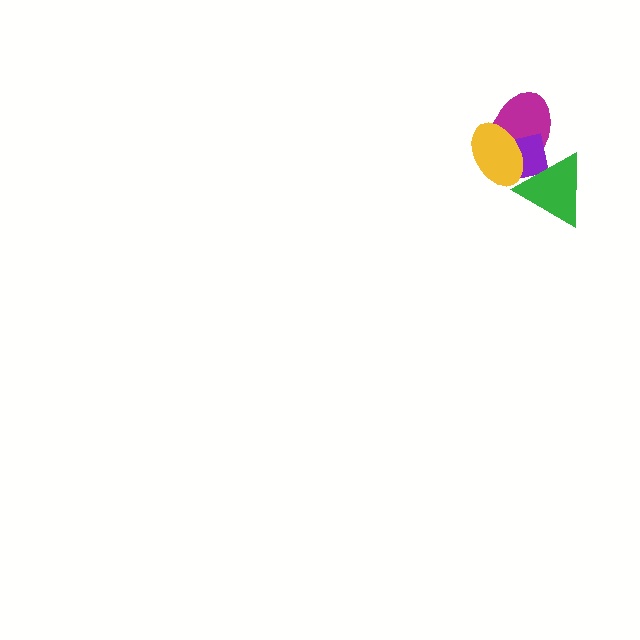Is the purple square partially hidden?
Yes, it is partially covered by another shape.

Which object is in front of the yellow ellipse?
The green triangle is in front of the yellow ellipse.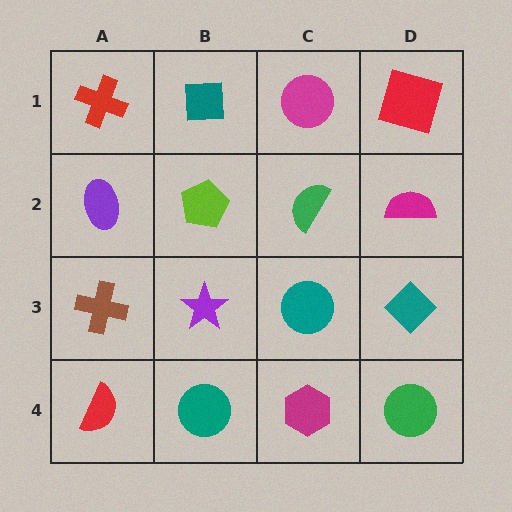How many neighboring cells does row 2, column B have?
4.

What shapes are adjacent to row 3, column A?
A purple ellipse (row 2, column A), a red semicircle (row 4, column A), a purple star (row 3, column B).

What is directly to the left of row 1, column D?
A magenta circle.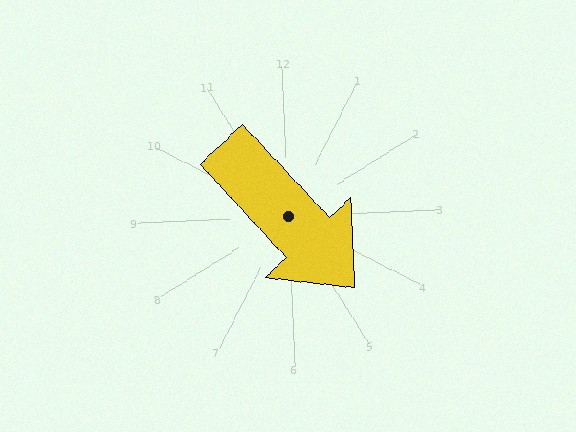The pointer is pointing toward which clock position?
Roughly 5 o'clock.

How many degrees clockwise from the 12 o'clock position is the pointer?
Approximately 140 degrees.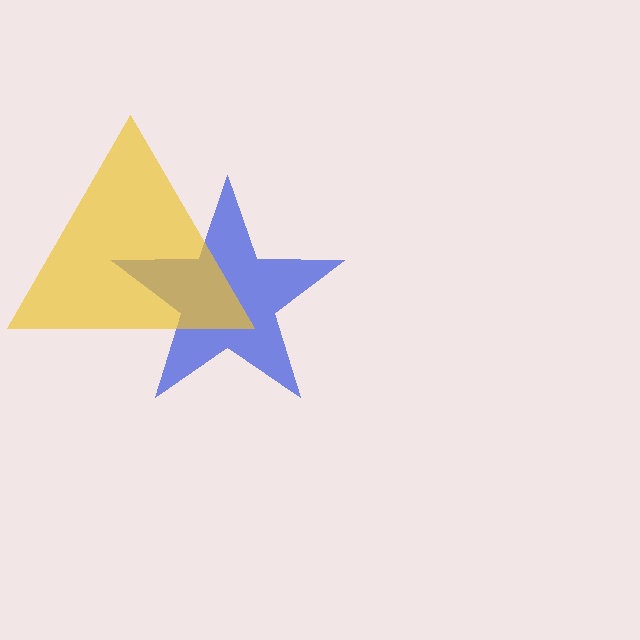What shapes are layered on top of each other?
The layered shapes are: a blue star, a yellow triangle.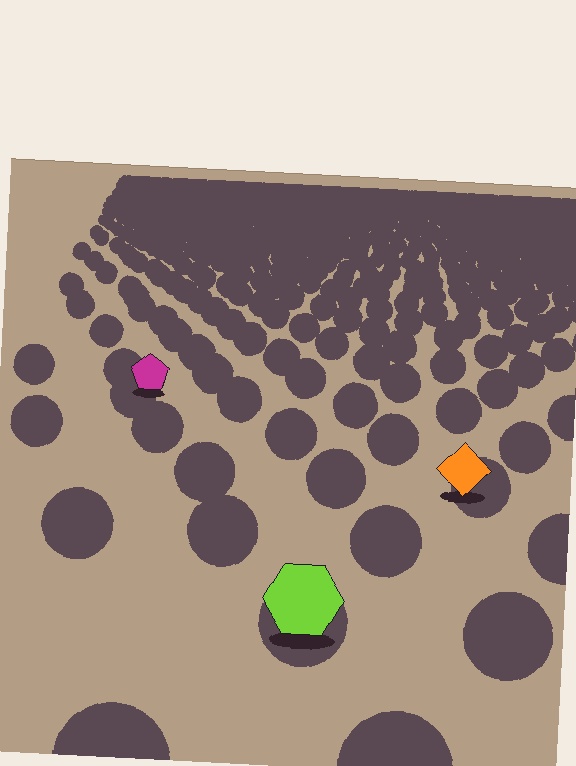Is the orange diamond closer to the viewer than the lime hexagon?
No. The lime hexagon is closer — you can tell from the texture gradient: the ground texture is coarser near it.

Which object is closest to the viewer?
The lime hexagon is closest. The texture marks near it are larger and more spread out.